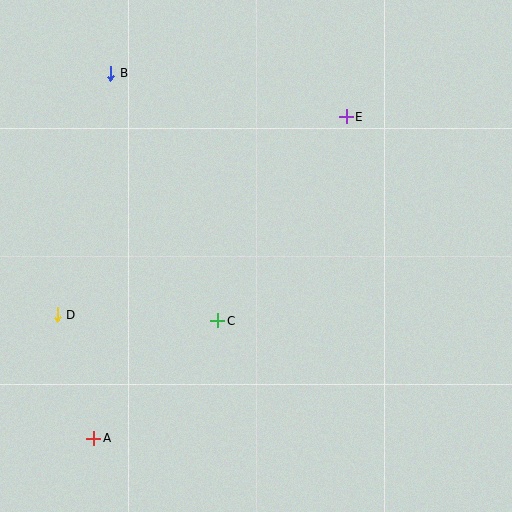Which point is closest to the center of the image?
Point C at (218, 321) is closest to the center.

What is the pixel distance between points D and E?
The distance between D and E is 351 pixels.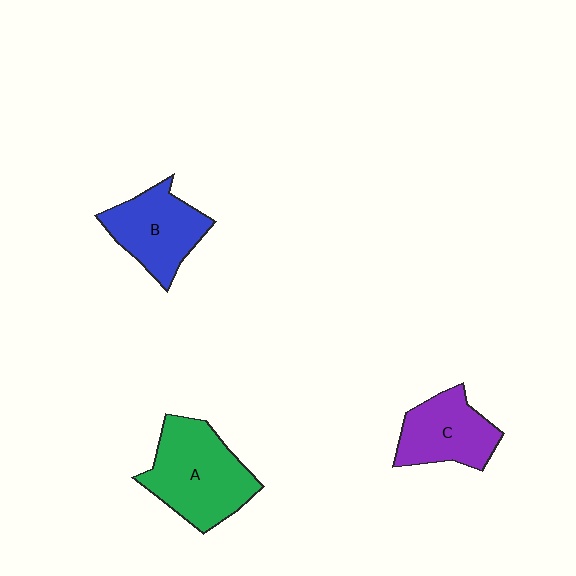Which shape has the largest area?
Shape A (green).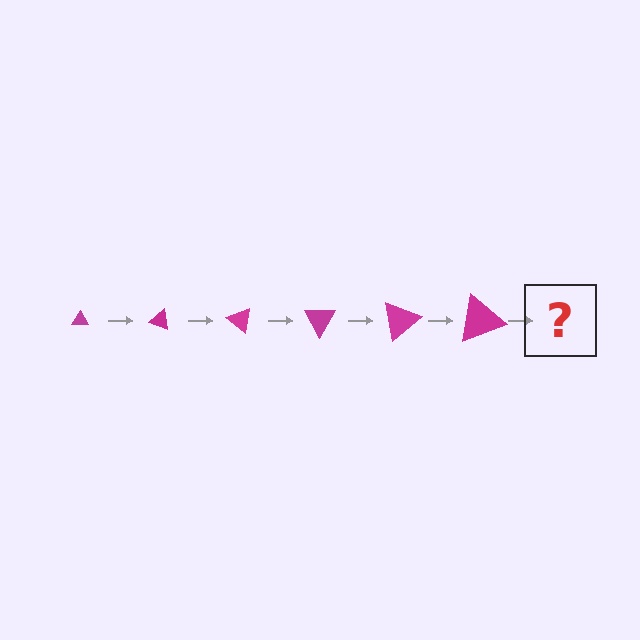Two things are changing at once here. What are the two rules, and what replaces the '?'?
The two rules are that the triangle grows larger each step and it rotates 20 degrees each step. The '?' should be a triangle, larger than the previous one and rotated 120 degrees from the start.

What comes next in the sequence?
The next element should be a triangle, larger than the previous one and rotated 120 degrees from the start.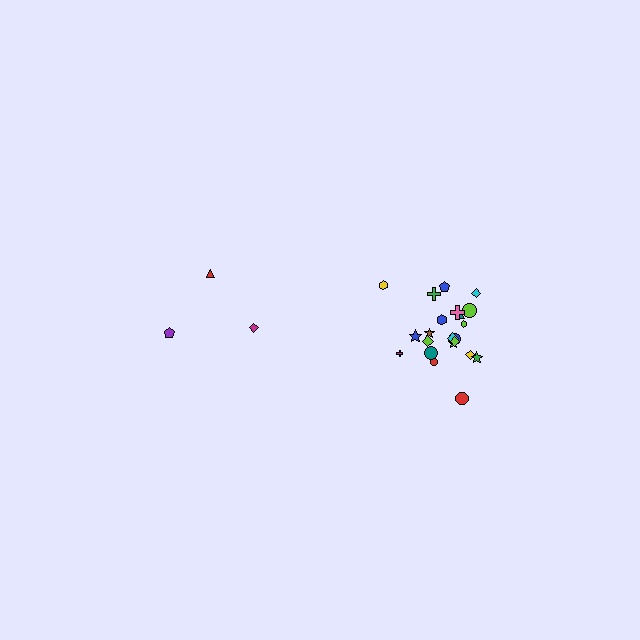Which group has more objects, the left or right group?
The right group.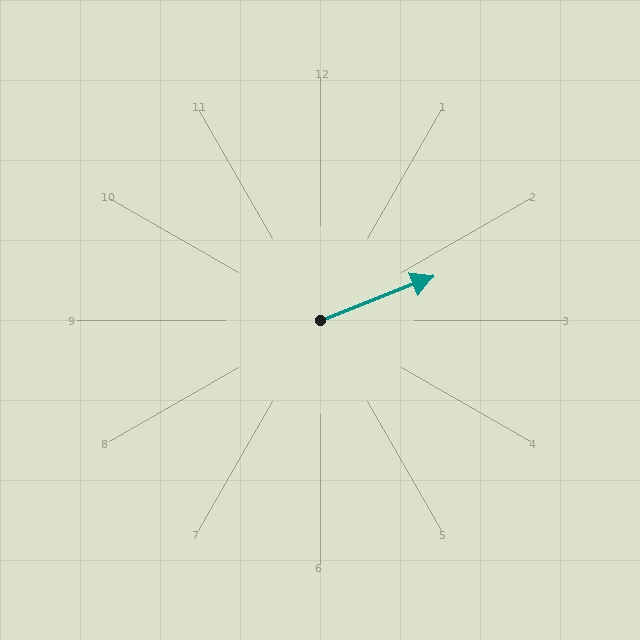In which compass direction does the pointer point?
East.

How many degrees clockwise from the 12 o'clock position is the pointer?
Approximately 69 degrees.